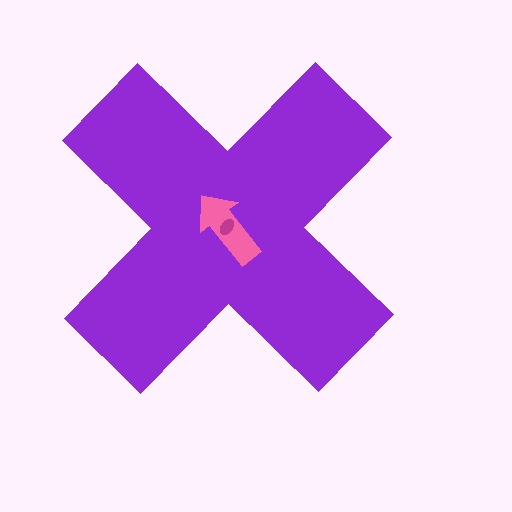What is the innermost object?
The magenta ellipse.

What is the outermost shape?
The purple cross.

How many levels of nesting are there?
3.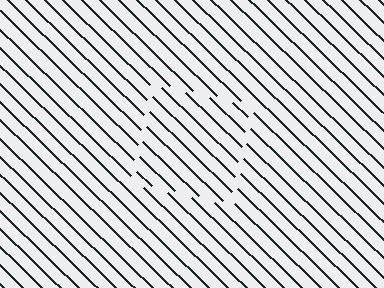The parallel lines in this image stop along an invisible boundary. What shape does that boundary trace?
An illusory square. The interior of the shape contains the same grating, shifted by half a period — the contour is defined by the phase discontinuity where line-ends from the inner and outer gratings abut.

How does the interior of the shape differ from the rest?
The interior of the shape contains the same grating, shifted by half a period — the contour is defined by the phase discontinuity where line-ends from the inner and outer gratings abut.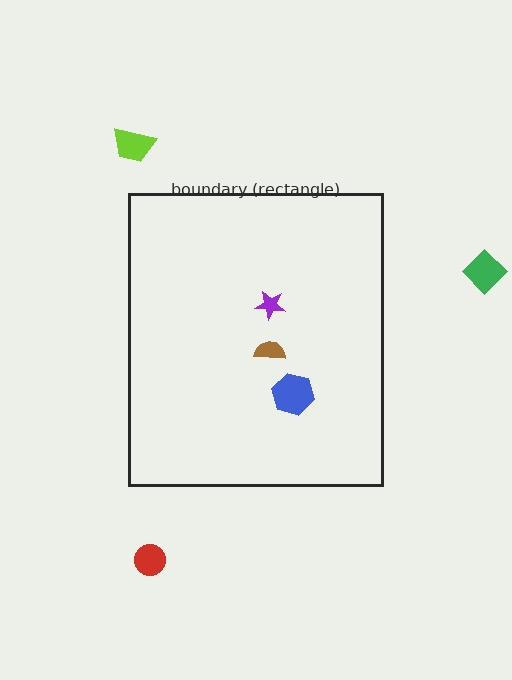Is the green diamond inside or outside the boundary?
Outside.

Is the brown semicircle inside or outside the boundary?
Inside.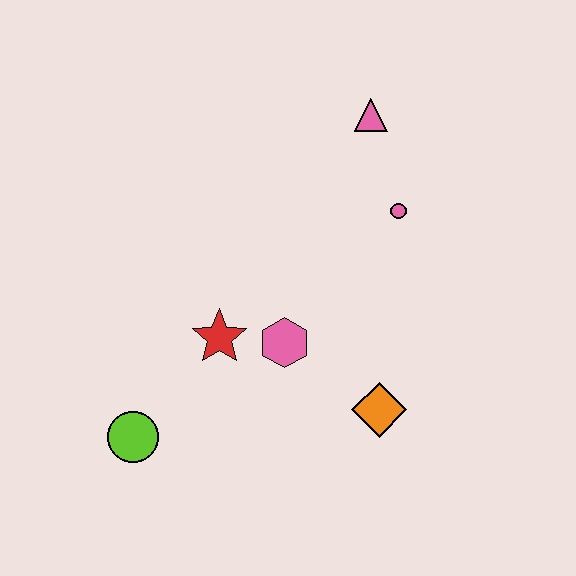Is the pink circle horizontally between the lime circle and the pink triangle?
No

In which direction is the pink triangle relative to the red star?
The pink triangle is above the red star.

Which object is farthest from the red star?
The pink triangle is farthest from the red star.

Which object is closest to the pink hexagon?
The red star is closest to the pink hexagon.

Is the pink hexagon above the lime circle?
Yes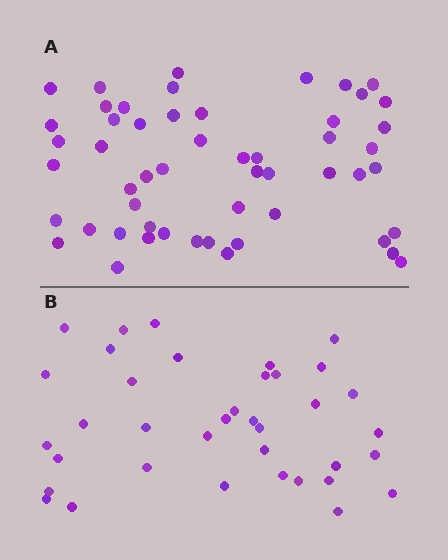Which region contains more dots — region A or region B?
Region A (the top region) has more dots.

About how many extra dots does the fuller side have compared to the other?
Region A has approximately 15 more dots than region B.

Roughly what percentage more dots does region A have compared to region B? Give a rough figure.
About 45% more.